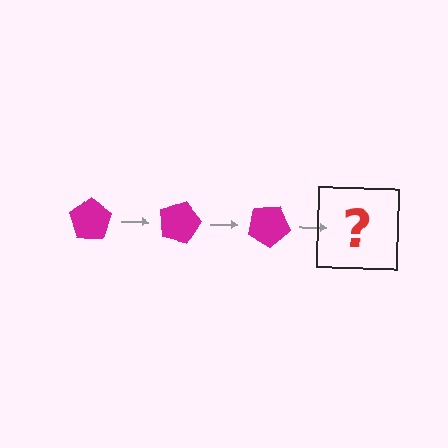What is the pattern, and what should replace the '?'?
The pattern is that the pentagon rotates 15 degrees each step. The '?' should be a magenta pentagon rotated 45 degrees.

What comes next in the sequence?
The next element should be a magenta pentagon rotated 45 degrees.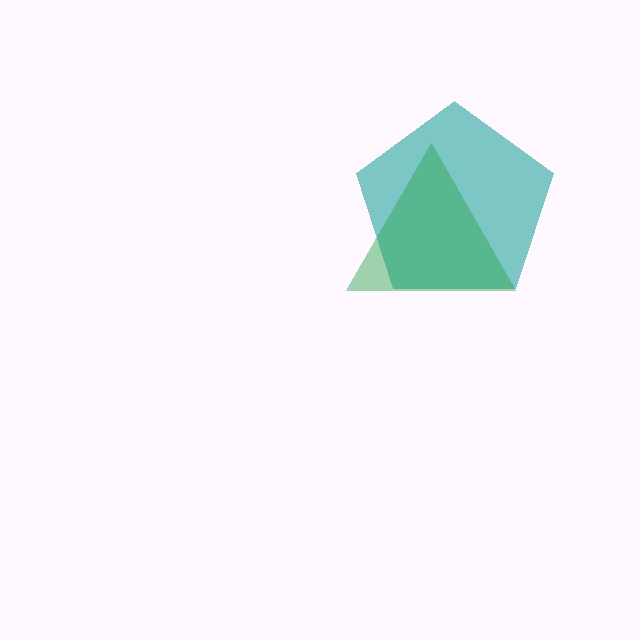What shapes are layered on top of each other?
The layered shapes are: a teal pentagon, a green triangle.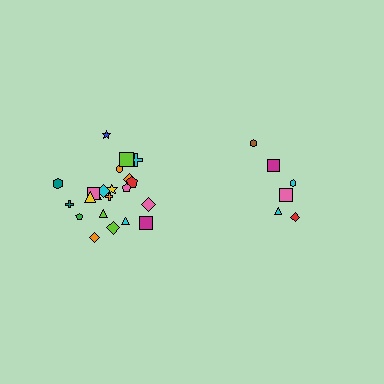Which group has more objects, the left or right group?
The left group.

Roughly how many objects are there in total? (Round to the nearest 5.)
Roughly 30 objects in total.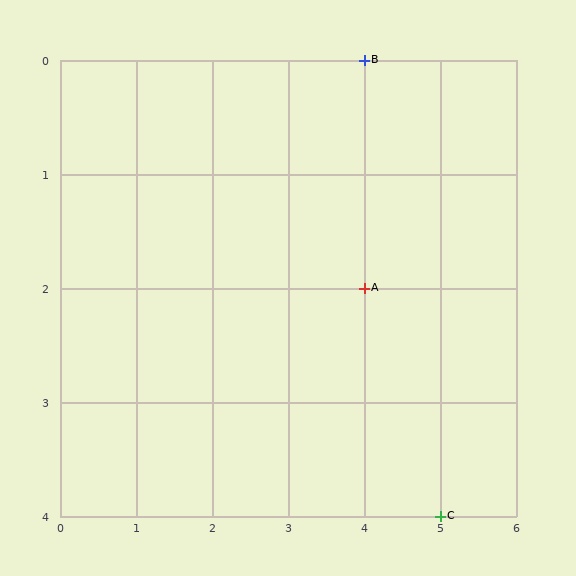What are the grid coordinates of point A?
Point A is at grid coordinates (4, 2).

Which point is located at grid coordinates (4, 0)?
Point B is at (4, 0).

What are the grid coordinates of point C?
Point C is at grid coordinates (5, 4).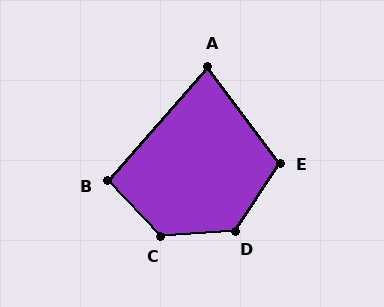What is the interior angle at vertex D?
Approximately 128 degrees (obtuse).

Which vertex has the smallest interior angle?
A, at approximately 78 degrees.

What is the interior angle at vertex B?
Approximately 95 degrees (obtuse).